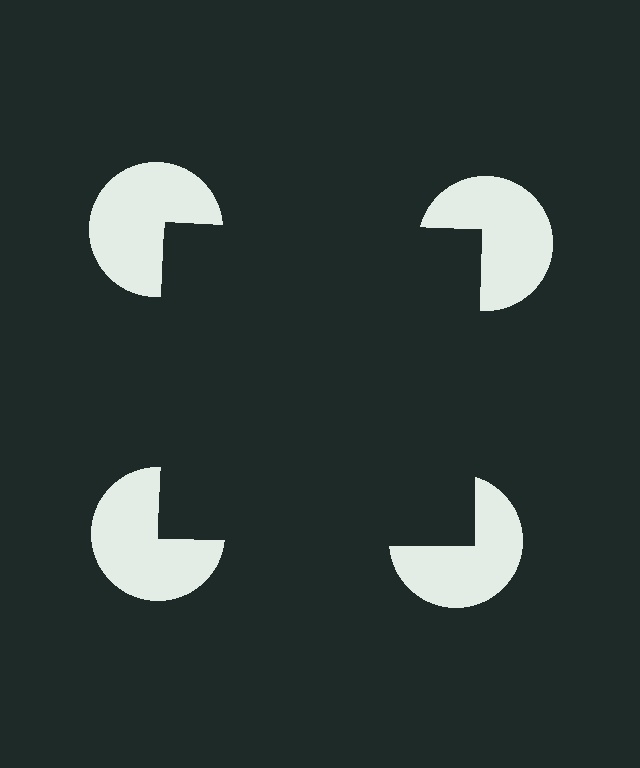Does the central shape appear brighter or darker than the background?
It typically appears slightly darker than the background, even though no actual brightness change is drawn.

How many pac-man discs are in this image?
There are 4 — one at each vertex of the illusory square.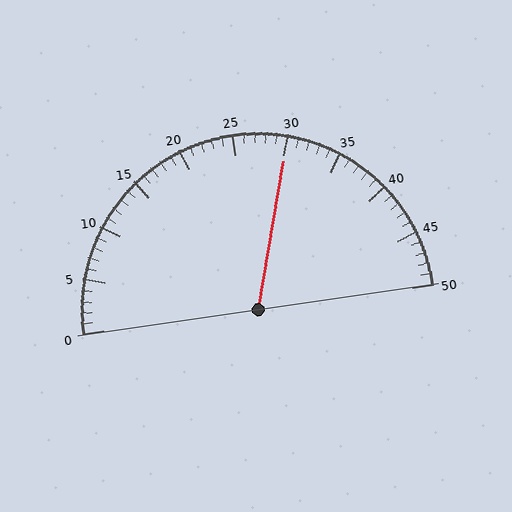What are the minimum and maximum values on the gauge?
The gauge ranges from 0 to 50.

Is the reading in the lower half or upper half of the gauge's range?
The reading is in the upper half of the range (0 to 50).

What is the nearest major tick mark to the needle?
The nearest major tick mark is 30.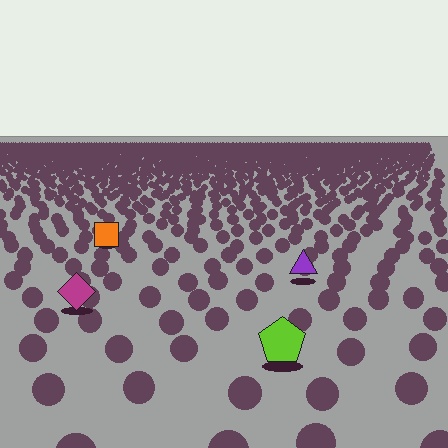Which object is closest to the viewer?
The lime pentagon is closest. The texture marks near it are larger and more spread out.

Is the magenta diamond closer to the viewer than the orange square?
Yes. The magenta diamond is closer — you can tell from the texture gradient: the ground texture is coarser near it.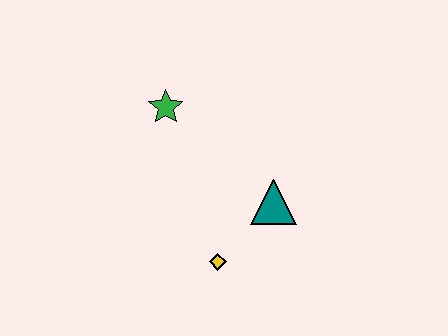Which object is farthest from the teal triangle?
The green star is farthest from the teal triangle.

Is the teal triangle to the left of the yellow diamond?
No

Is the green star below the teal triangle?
No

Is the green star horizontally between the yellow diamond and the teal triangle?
No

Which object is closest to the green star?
The teal triangle is closest to the green star.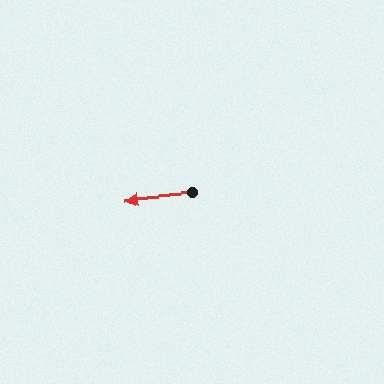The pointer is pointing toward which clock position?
Roughly 9 o'clock.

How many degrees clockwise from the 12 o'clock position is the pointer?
Approximately 265 degrees.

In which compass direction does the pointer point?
West.